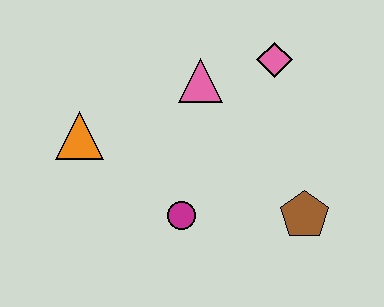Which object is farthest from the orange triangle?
The brown pentagon is farthest from the orange triangle.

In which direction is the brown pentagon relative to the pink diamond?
The brown pentagon is below the pink diamond.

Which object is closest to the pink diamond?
The pink triangle is closest to the pink diamond.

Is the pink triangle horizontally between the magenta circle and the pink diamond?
Yes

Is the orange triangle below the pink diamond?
Yes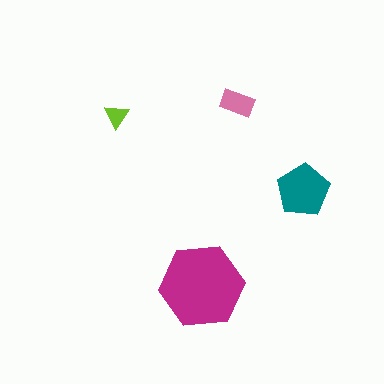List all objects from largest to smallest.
The magenta hexagon, the teal pentagon, the pink rectangle, the lime triangle.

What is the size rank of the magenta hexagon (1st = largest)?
1st.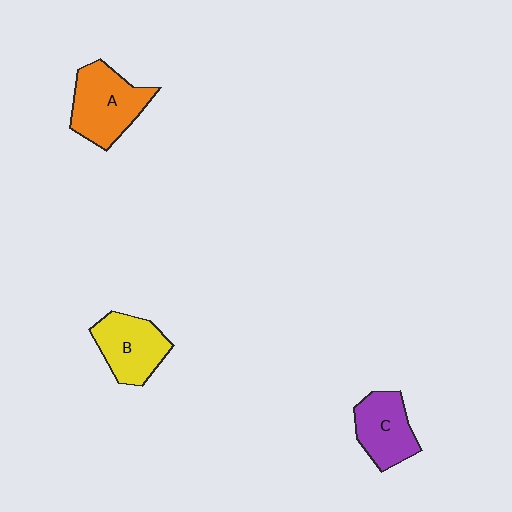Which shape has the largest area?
Shape A (orange).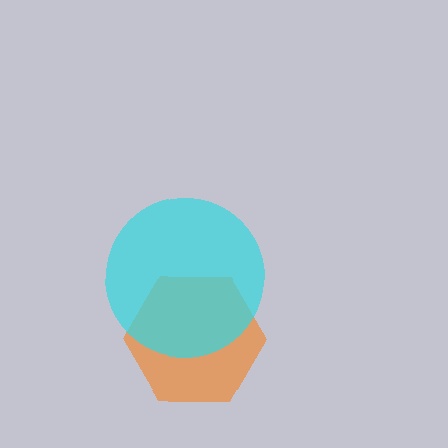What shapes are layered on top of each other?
The layered shapes are: an orange hexagon, a cyan circle.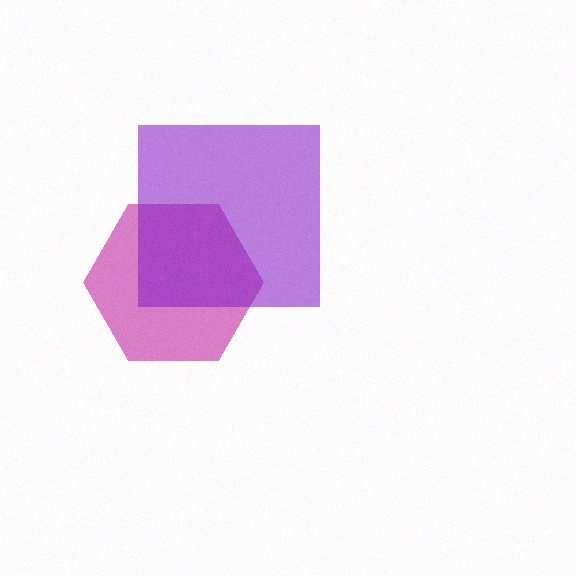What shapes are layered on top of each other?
The layered shapes are: a magenta hexagon, a purple square.